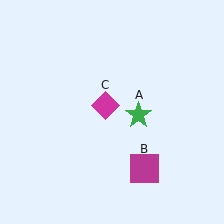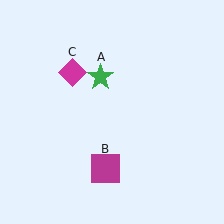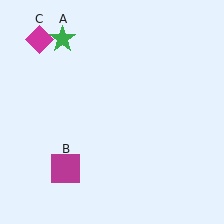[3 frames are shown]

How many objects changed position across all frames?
3 objects changed position: green star (object A), magenta square (object B), magenta diamond (object C).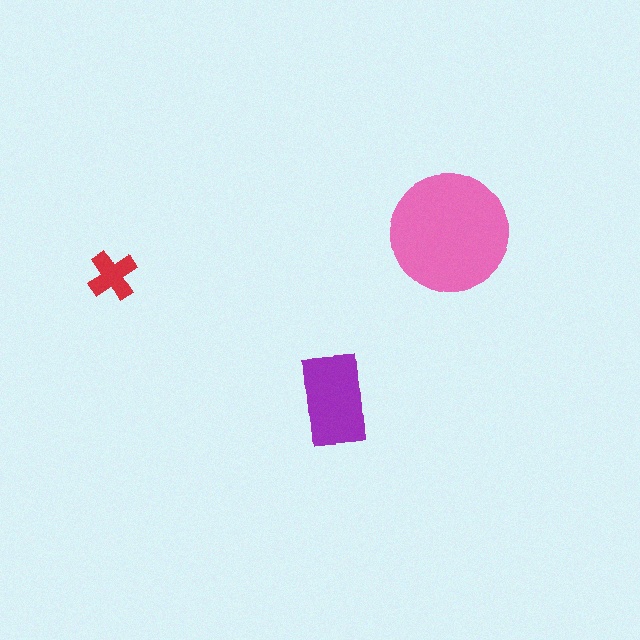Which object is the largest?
The pink circle.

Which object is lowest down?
The purple rectangle is bottommost.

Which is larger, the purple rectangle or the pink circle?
The pink circle.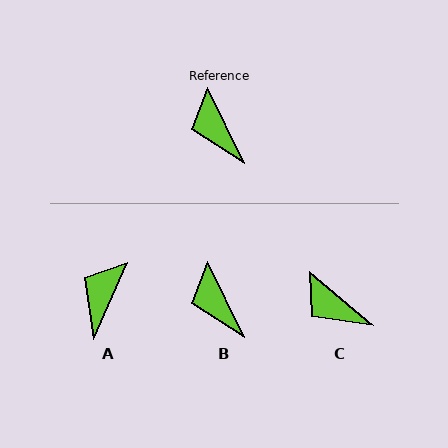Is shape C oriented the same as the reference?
No, it is off by about 24 degrees.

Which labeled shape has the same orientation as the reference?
B.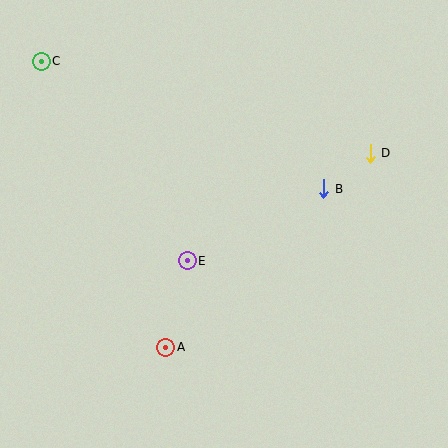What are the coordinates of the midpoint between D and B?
The midpoint between D and B is at (347, 171).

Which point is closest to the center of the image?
Point E at (187, 261) is closest to the center.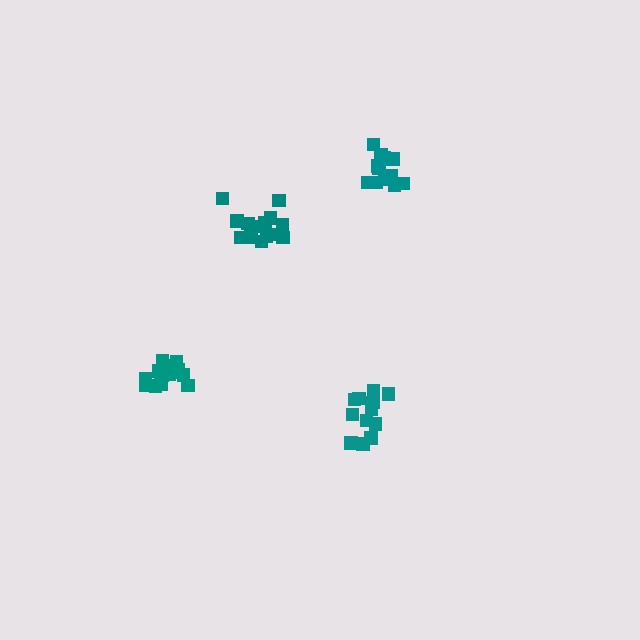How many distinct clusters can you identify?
There are 4 distinct clusters.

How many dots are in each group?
Group 1: 15 dots, Group 2: 14 dots, Group 3: 12 dots, Group 4: 13 dots (54 total).